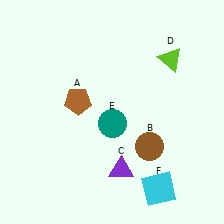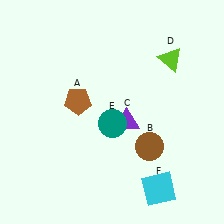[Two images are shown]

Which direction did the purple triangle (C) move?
The purple triangle (C) moved up.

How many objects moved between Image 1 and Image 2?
1 object moved between the two images.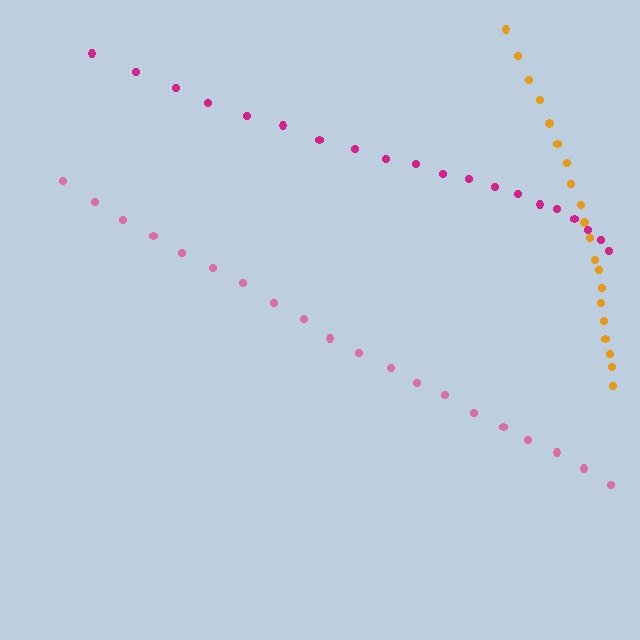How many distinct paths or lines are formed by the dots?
There are 3 distinct paths.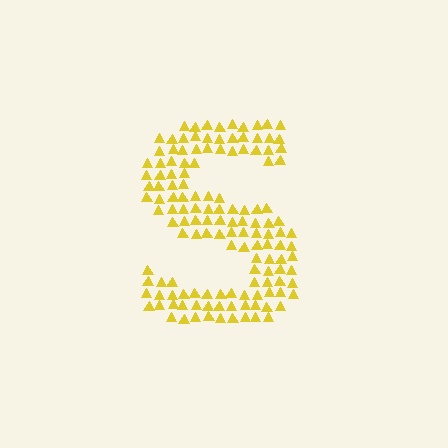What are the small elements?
The small elements are triangles.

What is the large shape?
The large shape is the letter S.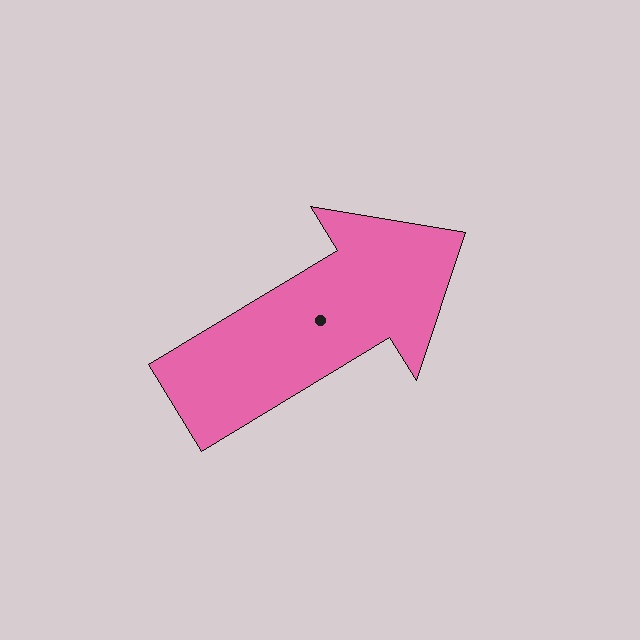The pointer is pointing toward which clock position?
Roughly 2 o'clock.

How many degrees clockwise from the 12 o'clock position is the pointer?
Approximately 59 degrees.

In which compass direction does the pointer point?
Northeast.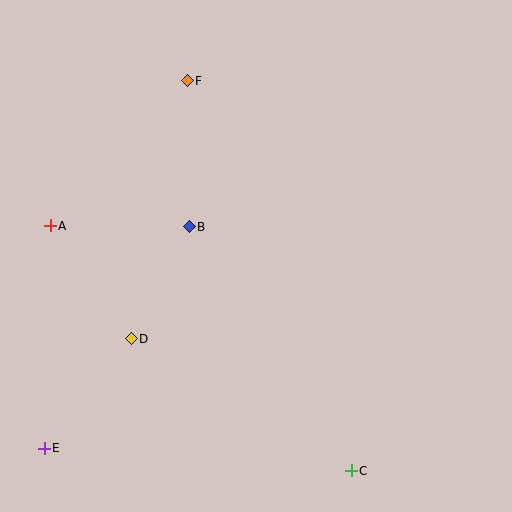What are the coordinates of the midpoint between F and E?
The midpoint between F and E is at (116, 265).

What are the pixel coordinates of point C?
Point C is at (351, 471).